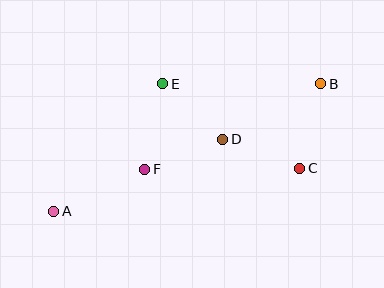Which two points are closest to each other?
Points D and E are closest to each other.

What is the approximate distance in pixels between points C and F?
The distance between C and F is approximately 155 pixels.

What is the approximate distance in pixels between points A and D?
The distance between A and D is approximately 184 pixels.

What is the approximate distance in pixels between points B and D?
The distance between B and D is approximately 113 pixels.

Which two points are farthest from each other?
Points A and B are farthest from each other.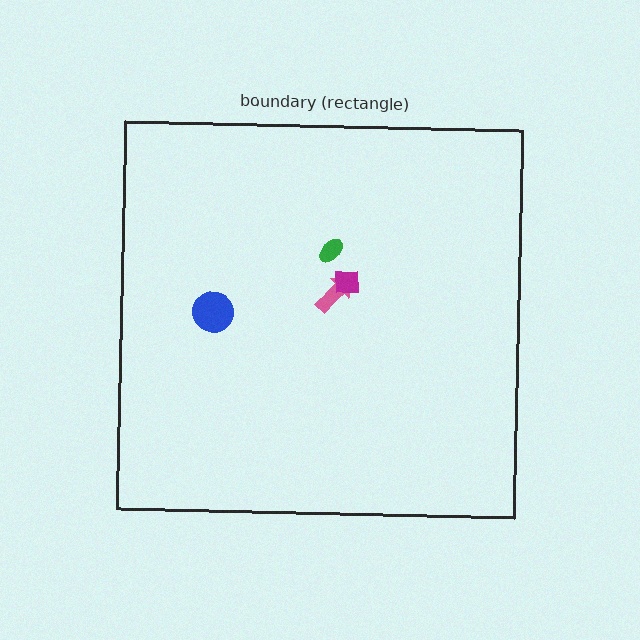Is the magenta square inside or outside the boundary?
Inside.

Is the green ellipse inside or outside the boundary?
Inside.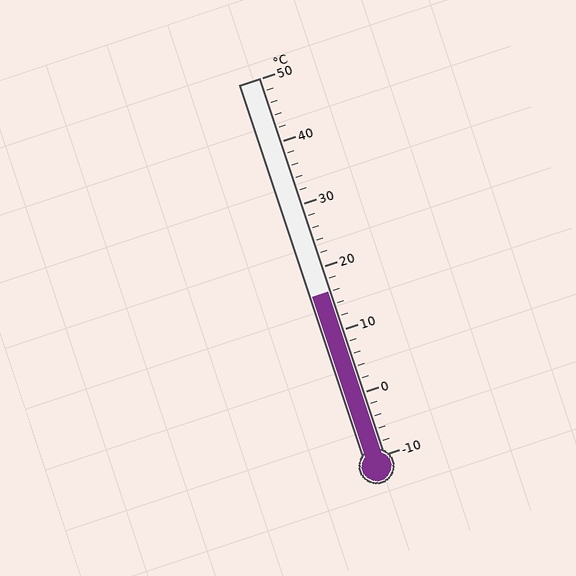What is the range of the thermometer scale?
The thermometer scale ranges from -10°C to 50°C.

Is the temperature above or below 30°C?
The temperature is below 30°C.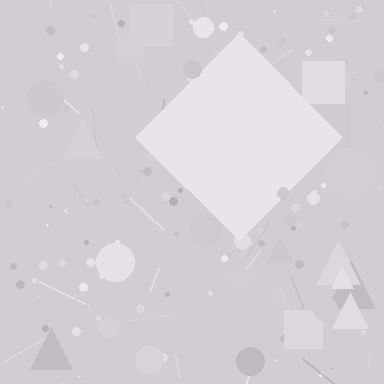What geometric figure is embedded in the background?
A diamond is embedded in the background.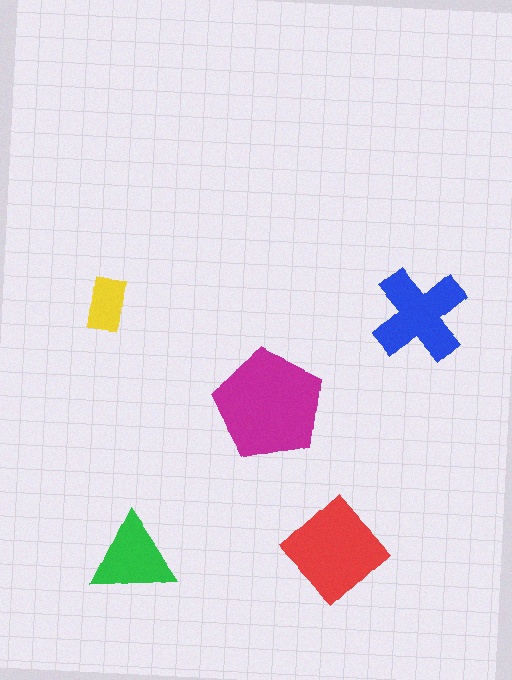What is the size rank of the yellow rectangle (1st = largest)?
5th.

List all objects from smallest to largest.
The yellow rectangle, the green triangle, the blue cross, the red diamond, the magenta pentagon.